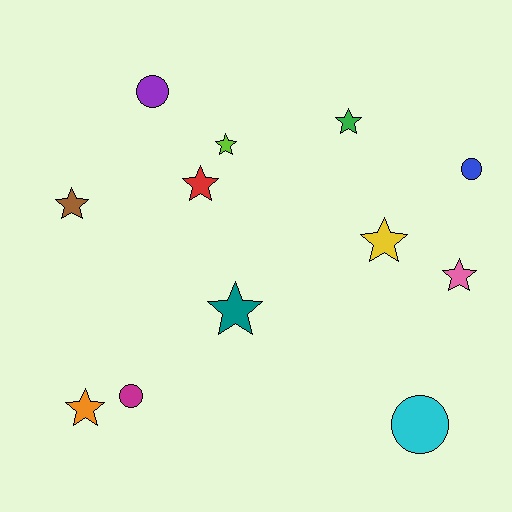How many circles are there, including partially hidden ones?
There are 4 circles.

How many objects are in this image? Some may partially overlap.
There are 12 objects.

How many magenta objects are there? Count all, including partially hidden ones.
There is 1 magenta object.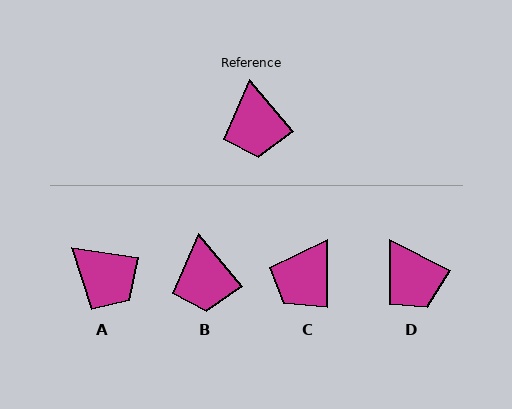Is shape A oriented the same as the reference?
No, it is off by about 41 degrees.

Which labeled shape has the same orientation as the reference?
B.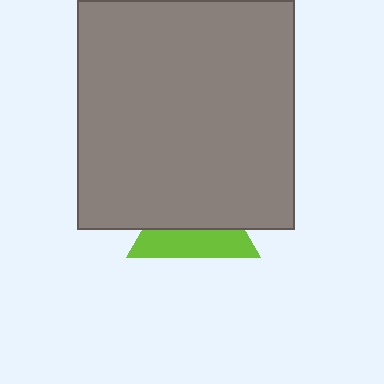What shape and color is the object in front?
The object in front is a gray rectangle.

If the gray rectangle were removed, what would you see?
You would see the complete lime triangle.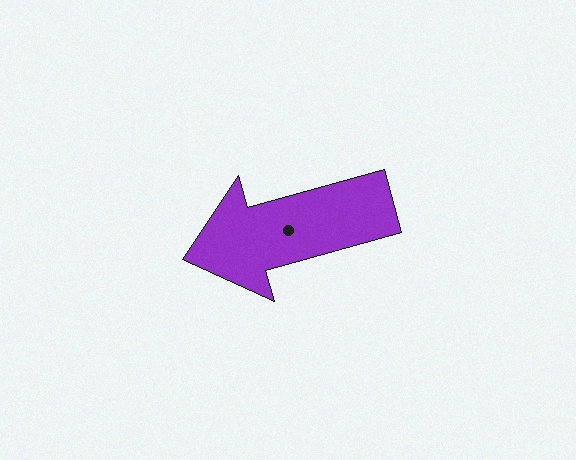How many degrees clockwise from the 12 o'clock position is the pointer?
Approximately 254 degrees.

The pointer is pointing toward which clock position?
Roughly 8 o'clock.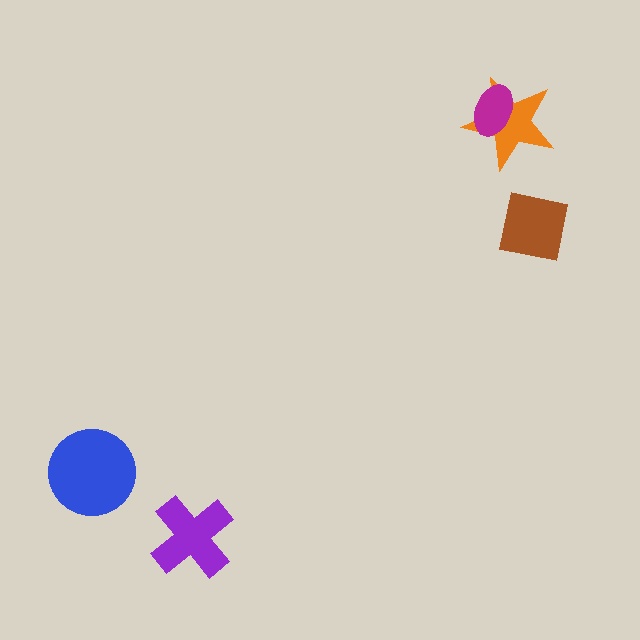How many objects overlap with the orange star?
1 object overlaps with the orange star.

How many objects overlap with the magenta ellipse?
1 object overlaps with the magenta ellipse.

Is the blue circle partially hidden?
No, no other shape covers it.